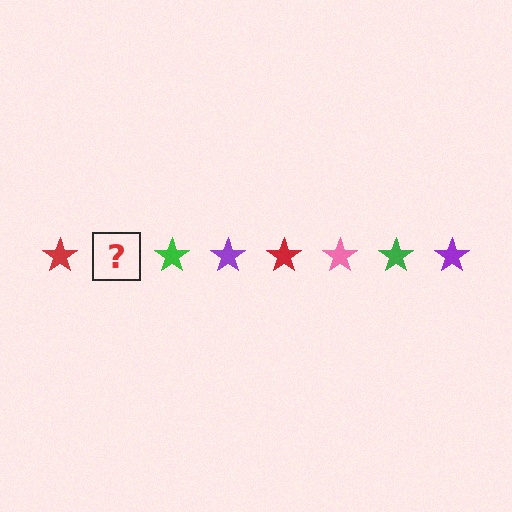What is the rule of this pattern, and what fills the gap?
The rule is that the pattern cycles through red, pink, green, purple stars. The gap should be filled with a pink star.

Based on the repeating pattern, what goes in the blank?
The blank should be a pink star.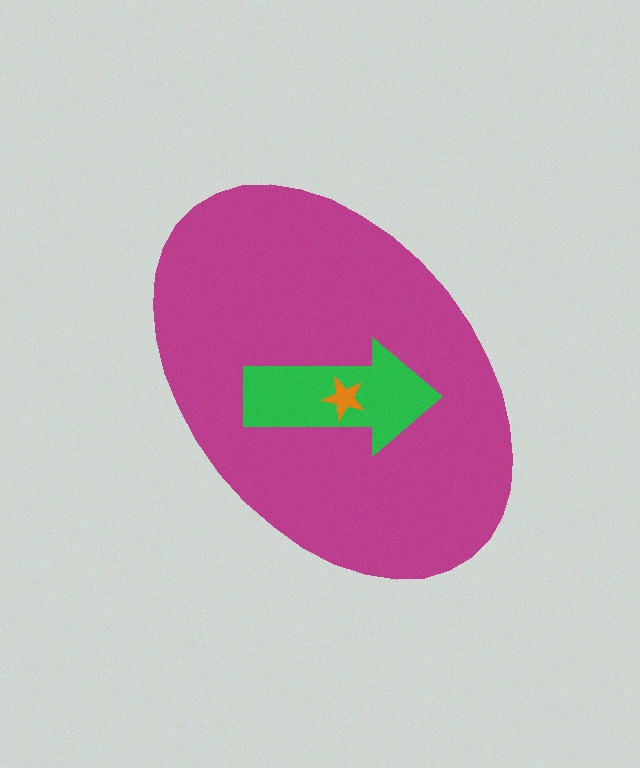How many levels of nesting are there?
3.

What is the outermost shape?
The magenta ellipse.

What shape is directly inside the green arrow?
The orange star.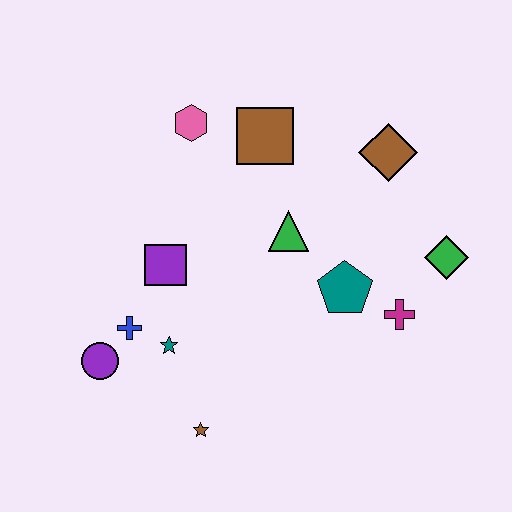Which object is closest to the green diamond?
The magenta cross is closest to the green diamond.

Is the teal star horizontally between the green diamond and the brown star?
No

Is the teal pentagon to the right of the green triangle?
Yes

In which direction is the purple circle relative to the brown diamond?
The purple circle is to the left of the brown diamond.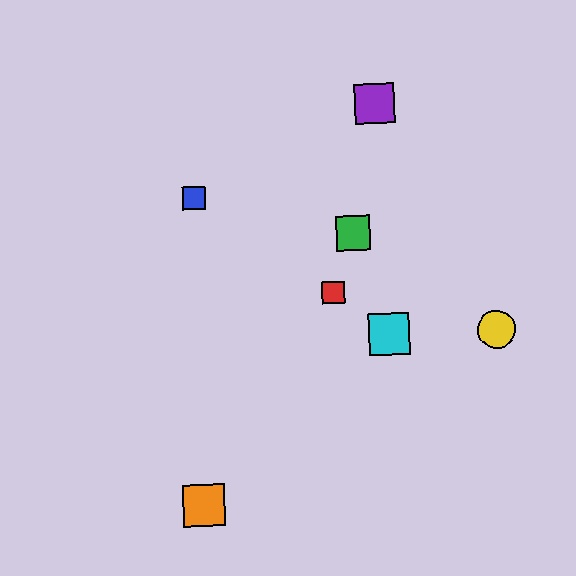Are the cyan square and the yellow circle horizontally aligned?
Yes, both are at y≈334.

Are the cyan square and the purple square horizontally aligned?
No, the cyan square is at y≈334 and the purple square is at y≈103.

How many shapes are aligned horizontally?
2 shapes (the yellow circle, the cyan square) are aligned horizontally.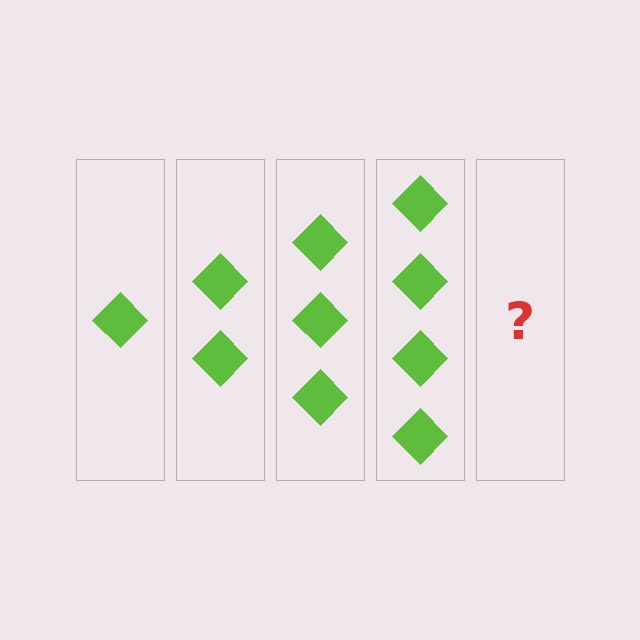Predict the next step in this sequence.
The next step is 5 diamonds.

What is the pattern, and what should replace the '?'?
The pattern is that each step adds one more diamond. The '?' should be 5 diamonds.